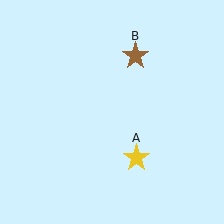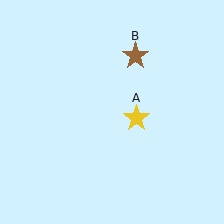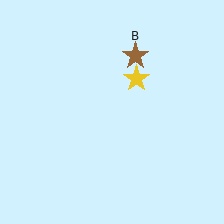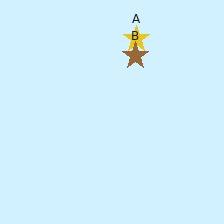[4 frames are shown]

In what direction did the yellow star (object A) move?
The yellow star (object A) moved up.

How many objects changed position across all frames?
1 object changed position: yellow star (object A).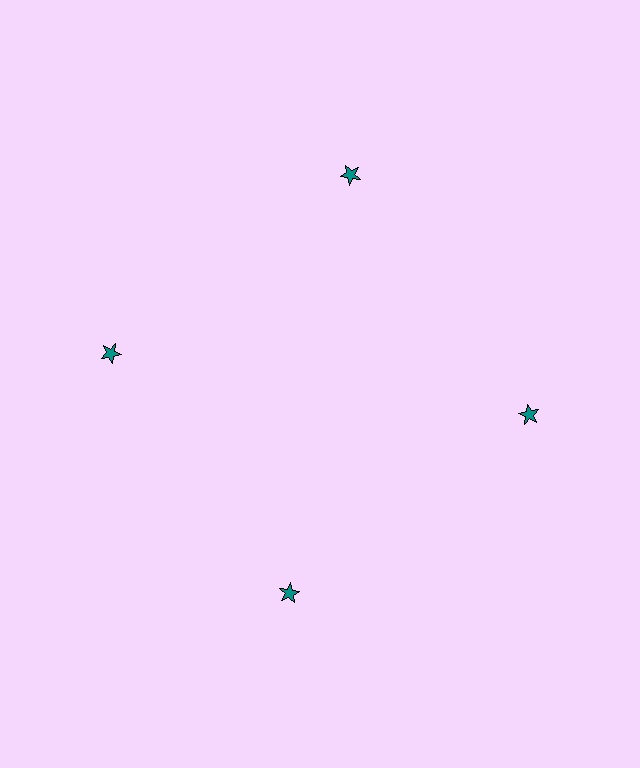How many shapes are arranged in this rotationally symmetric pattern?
There are 4 shapes, arranged in 4 groups of 1.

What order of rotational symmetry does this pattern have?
This pattern has 4-fold rotational symmetry.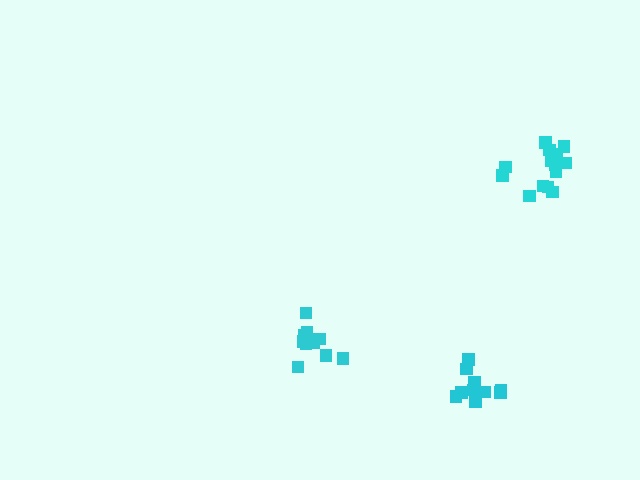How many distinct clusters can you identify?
There are 3 distinct clusters.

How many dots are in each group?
Group 1: 10 dots, Group 2: 15 dots, Group 3: 10 dots (35 total).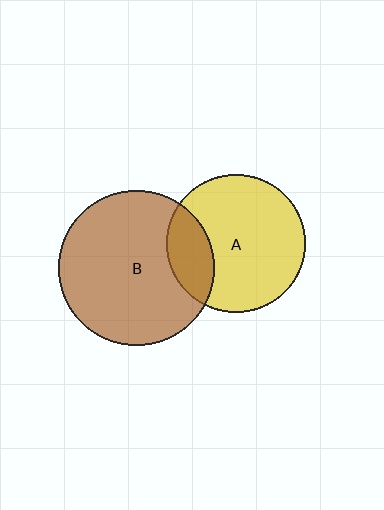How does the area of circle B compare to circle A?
Approximately 1.3 times.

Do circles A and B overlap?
Yes.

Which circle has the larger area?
Circle B (brown).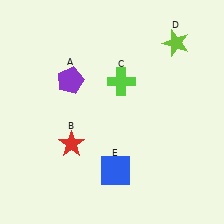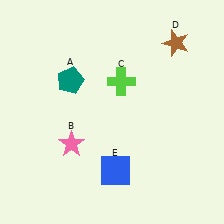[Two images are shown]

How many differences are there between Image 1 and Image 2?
There are 3 differences between the two images.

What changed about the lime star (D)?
In Image 1, D is lime. In Image 2, it changed to brown.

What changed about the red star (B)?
In Image 1, B is red. In Image 2, it changed to pink.